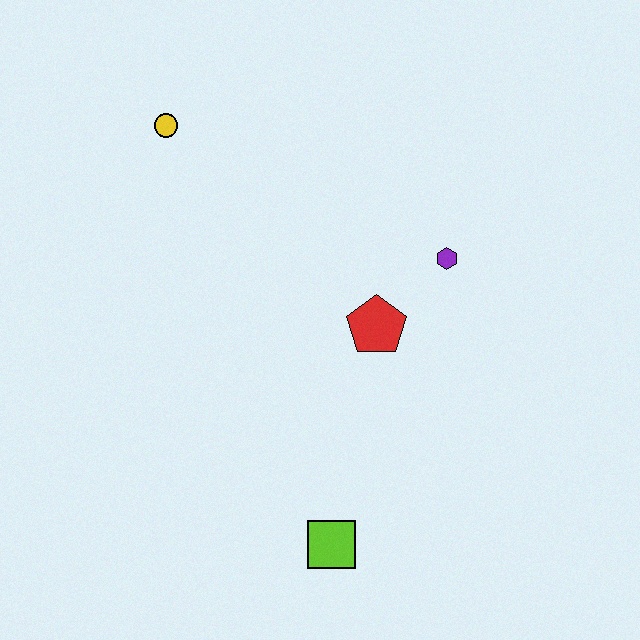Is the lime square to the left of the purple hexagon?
Yes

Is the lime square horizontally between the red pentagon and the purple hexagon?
No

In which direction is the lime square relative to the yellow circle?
The lime square is below the yellow circle.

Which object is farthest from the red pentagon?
The yellow circle is farthest from the red pentagon.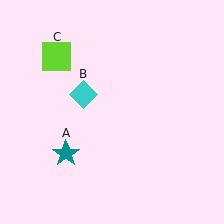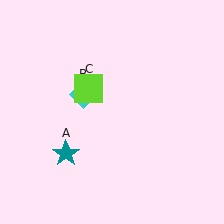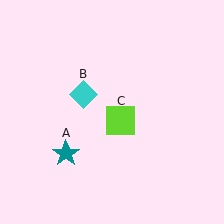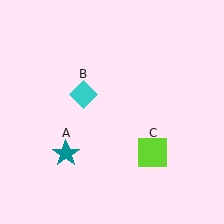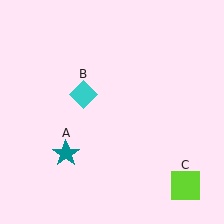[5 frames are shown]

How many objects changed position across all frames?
1 object changed position: lime square (object C).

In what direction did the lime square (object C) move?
The lime square (object C) moved down and to the right.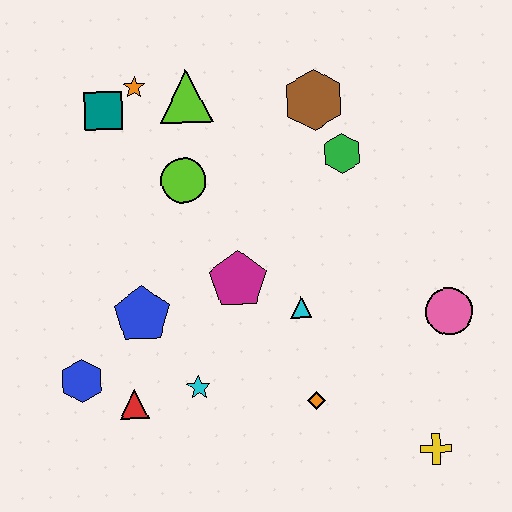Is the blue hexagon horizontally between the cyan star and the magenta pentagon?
No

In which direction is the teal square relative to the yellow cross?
The teal square is above the yellow cross.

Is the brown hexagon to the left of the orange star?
No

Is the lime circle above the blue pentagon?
Yes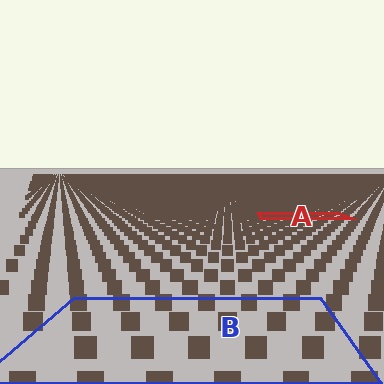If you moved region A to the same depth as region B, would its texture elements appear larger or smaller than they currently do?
They would appear larger. At a closer depth, the same texture elements are projected at a bigger on-screen size.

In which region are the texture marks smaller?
The texture marks are smaller in region A, because it is farther away.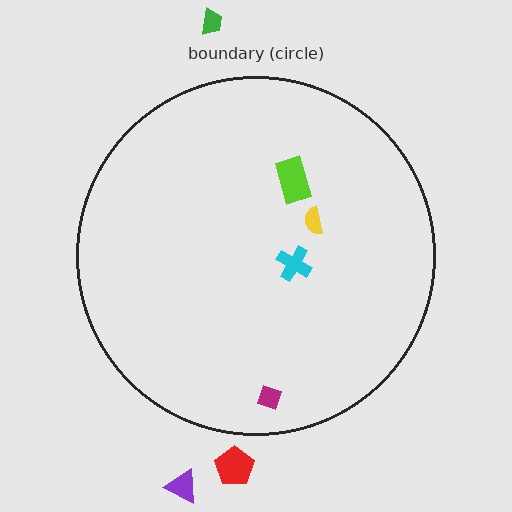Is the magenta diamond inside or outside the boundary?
Inside.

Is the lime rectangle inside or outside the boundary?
Inside.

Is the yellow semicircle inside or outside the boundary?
Inside.